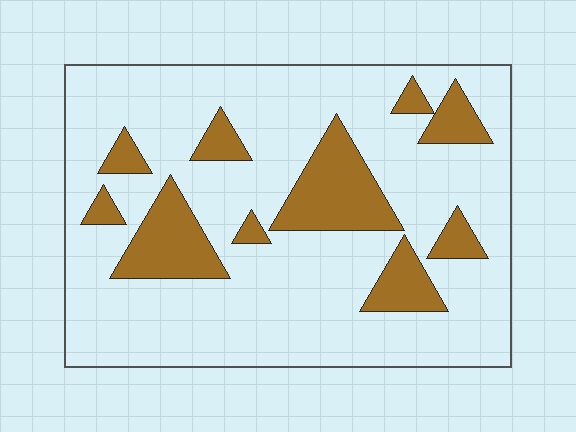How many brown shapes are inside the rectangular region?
10.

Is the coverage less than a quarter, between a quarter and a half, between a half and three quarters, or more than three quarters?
Less than a quarter.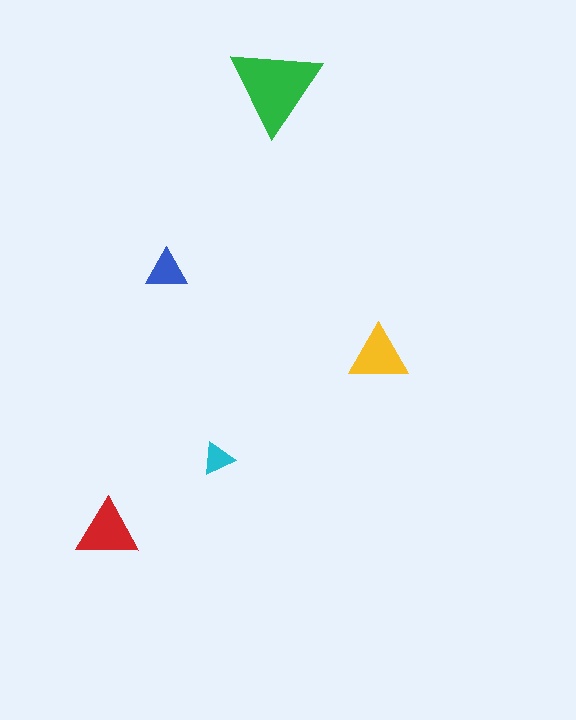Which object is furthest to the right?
The yellow triangle is rightmost.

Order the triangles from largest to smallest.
the green one, the red one, the yellow one, the blue one, the cyan one.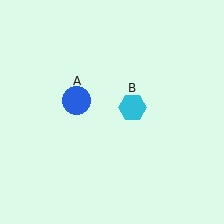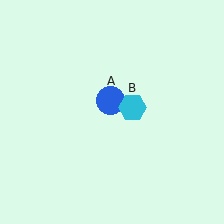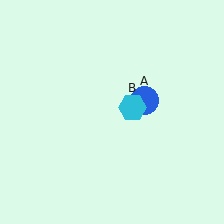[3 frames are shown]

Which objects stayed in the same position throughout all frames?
Cyan hexagon (object B) remained stationary.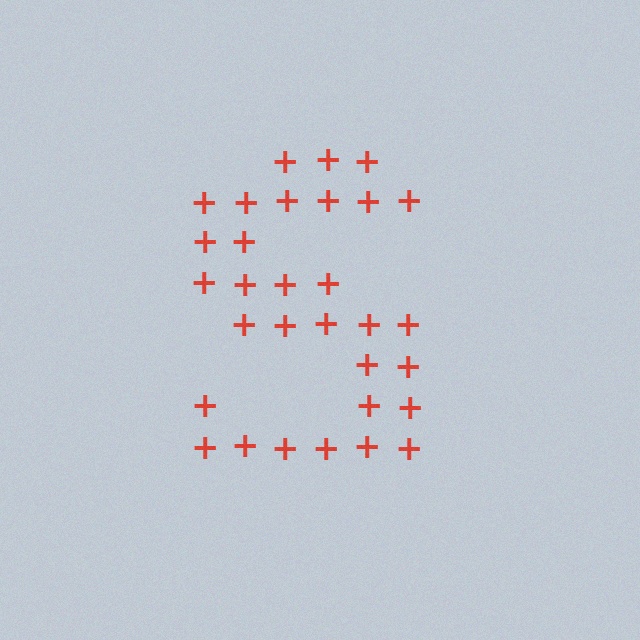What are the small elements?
The small elements are plus signs.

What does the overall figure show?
The overall figure shows the letter S.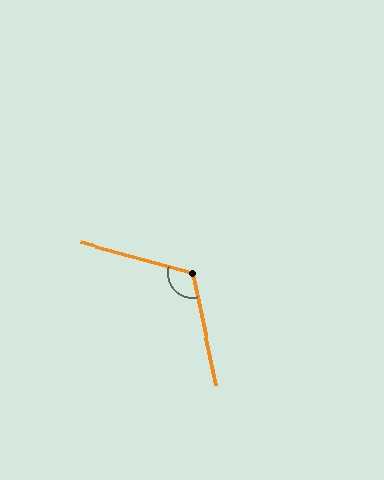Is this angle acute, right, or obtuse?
It is obtuse.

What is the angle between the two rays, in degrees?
Approximately 117 degrees.